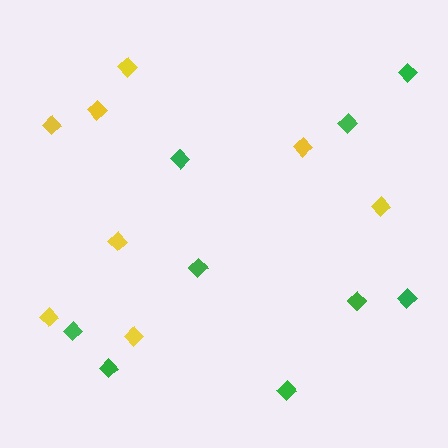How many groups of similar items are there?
There are 2 groups: one group of green diamonds (9) and one group of yellow diamonds (8).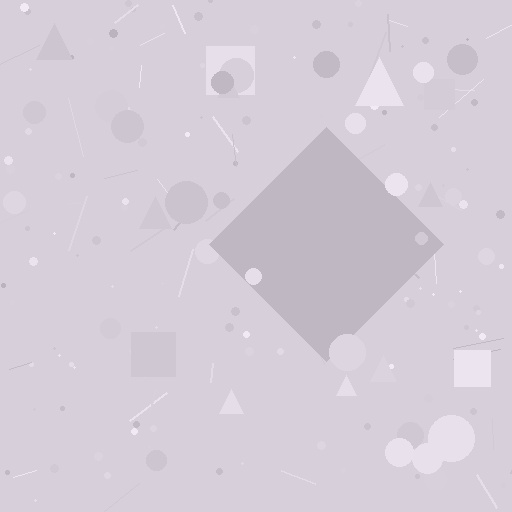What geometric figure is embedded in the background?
A diamond is embedded in the background.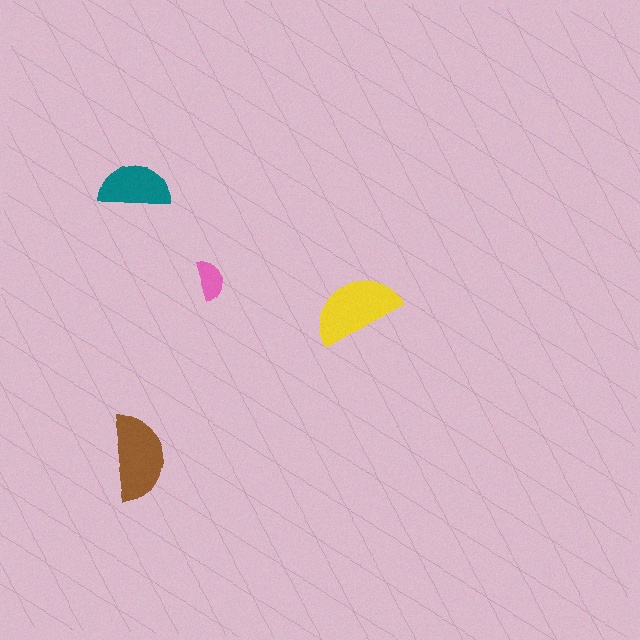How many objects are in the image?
There are 4 objects in the image.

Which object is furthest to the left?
The teal semicircle is leftmost.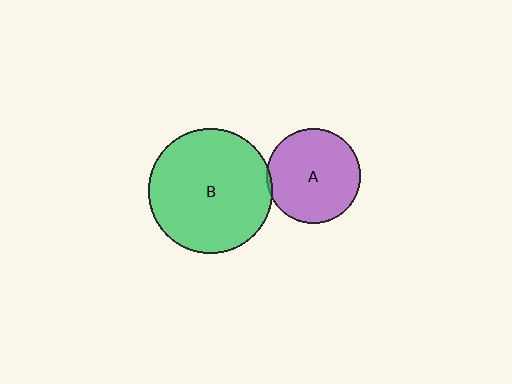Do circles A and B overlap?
Yes.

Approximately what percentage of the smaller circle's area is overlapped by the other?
Approximately 5%.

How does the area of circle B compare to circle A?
Approximately 1.7 times.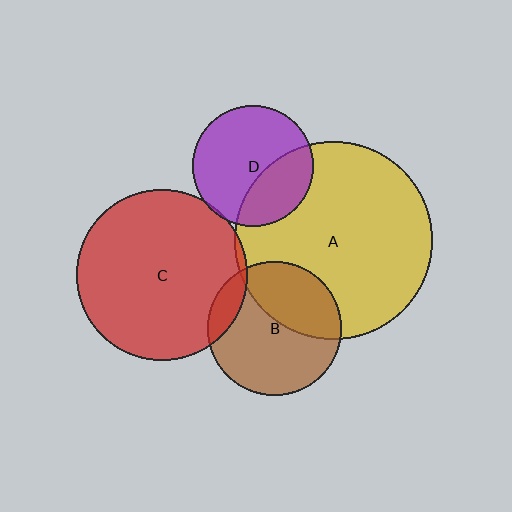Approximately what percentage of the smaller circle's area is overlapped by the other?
Approximately 10%.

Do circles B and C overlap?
Yes.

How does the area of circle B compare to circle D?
Approximately 1.2 times.